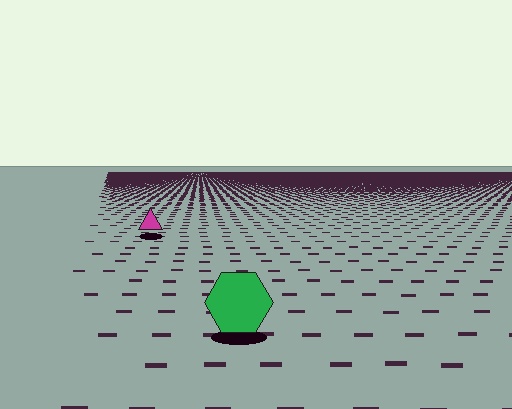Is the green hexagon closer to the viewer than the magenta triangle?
Yes. The green hexagon is closer — you can tell from the texture gradient: the ground texture is coarser near it.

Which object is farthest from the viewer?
The magenta triangle is farthest from the viewer. It appears smaller and the ground texture around it is denser.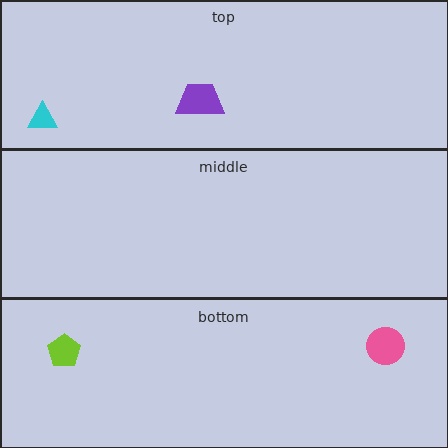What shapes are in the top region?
The purple trapezoid, the cyan triangle.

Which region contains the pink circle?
The bottom region.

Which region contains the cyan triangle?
The top region.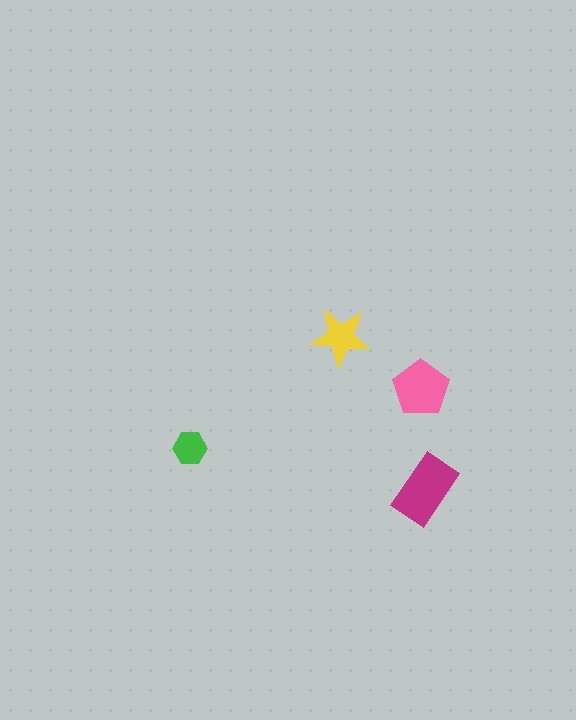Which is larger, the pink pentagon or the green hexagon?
The pink pentagon.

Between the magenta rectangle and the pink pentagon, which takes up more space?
The magenta rectangle.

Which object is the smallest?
The green hexagon.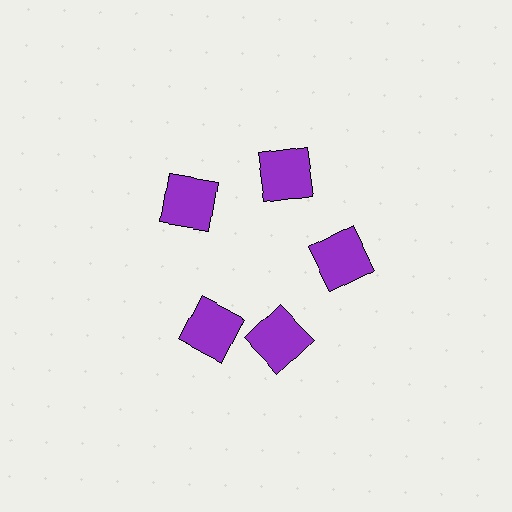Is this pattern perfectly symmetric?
No. The 5 purple squares are arranged in a ring, but one element near the 8 o'clock position is rotated out of alignment along the ring, breaking the 5-fold rotational symmetry.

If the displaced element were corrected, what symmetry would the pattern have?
It would have 5-fold rotational symmetry — the pattern would map onto itself every 72 degrees.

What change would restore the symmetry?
The symmetry would be restored by rotating it back into even spacing with its neighbors so that all 5 squares sit at equal angles and equal distance from the center.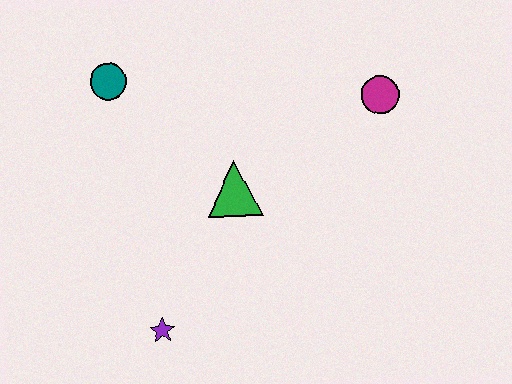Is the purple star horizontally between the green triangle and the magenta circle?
No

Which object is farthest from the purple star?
The magenta circle is farthest from the purple star.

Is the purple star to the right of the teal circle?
Yes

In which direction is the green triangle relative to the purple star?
The green triangle is above the purple star.